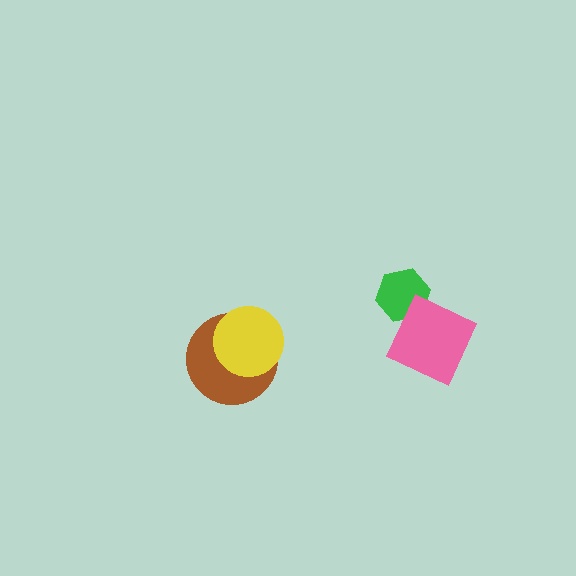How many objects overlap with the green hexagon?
1 object overlaps with the green hexagon.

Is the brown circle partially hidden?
Yes, it is partially covered by another shape.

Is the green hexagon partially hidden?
Yes, it is partially covered by another shape.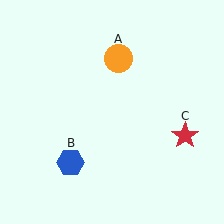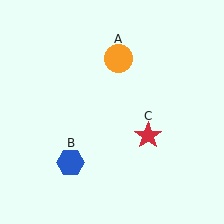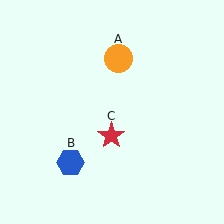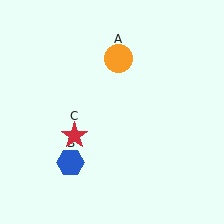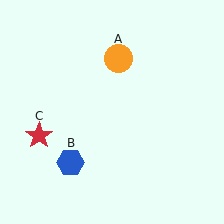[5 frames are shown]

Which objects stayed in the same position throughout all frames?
Orange circle (object A) and blue hexagon (object B) remained stationary.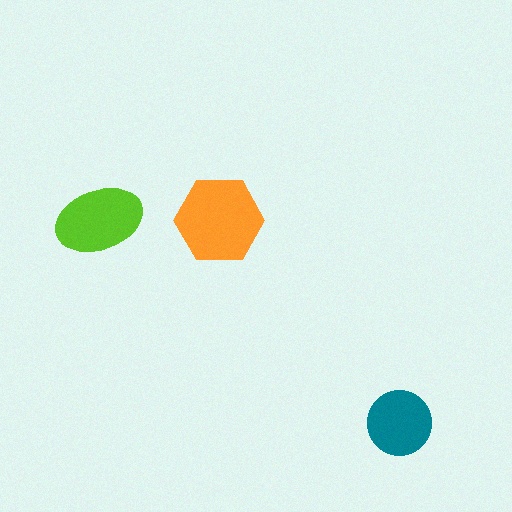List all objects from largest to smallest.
The orange hexagon, the lime ellipse, the teal circle.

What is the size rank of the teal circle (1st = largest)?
3rd.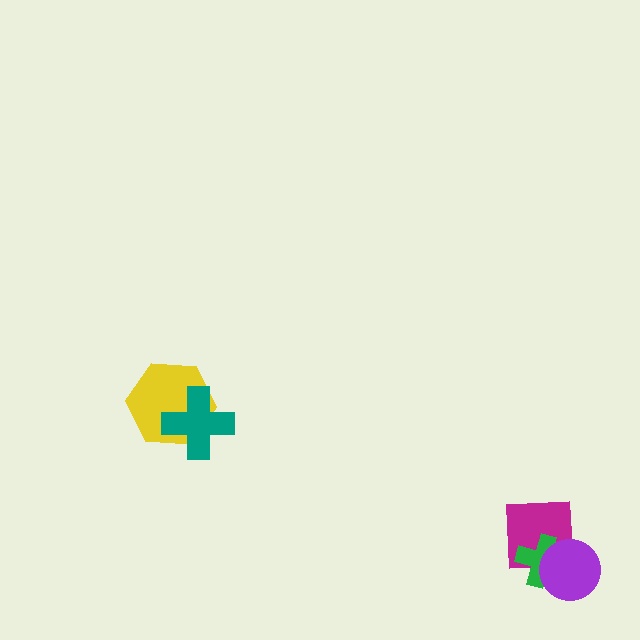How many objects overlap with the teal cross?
1 object overlaps with the teal cross.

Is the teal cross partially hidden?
No, no other shape covers it.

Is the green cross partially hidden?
Yes, it is partially covered by another shape.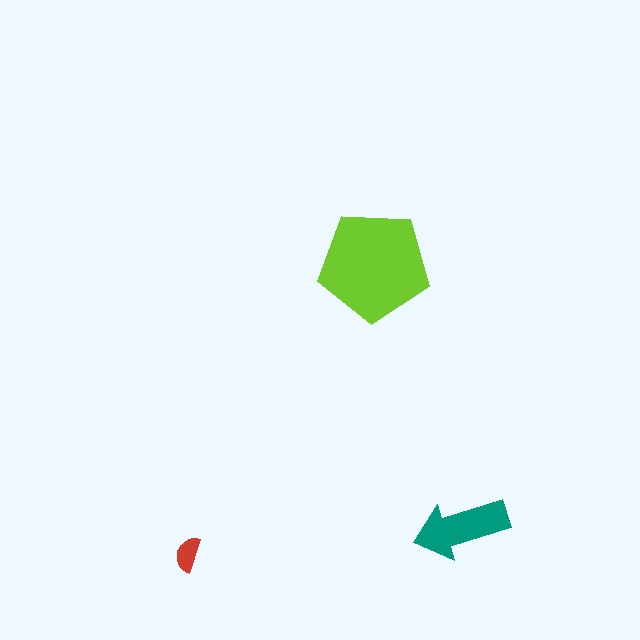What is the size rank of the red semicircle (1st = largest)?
3rd.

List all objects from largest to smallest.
The lime pentagon, the teal arrow, the red semicircle.